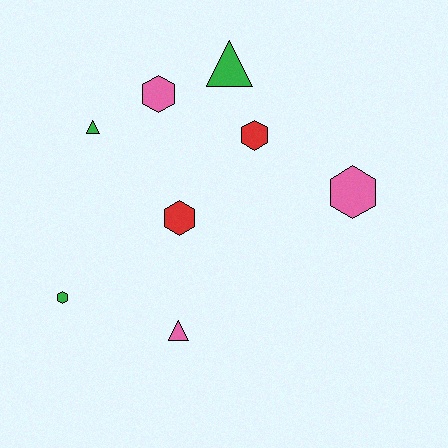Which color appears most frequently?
Green, with 3 objects.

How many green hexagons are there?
There is 1 green hexagon.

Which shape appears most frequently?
Hexagon, with 5 objects.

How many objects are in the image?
There are 8 objects.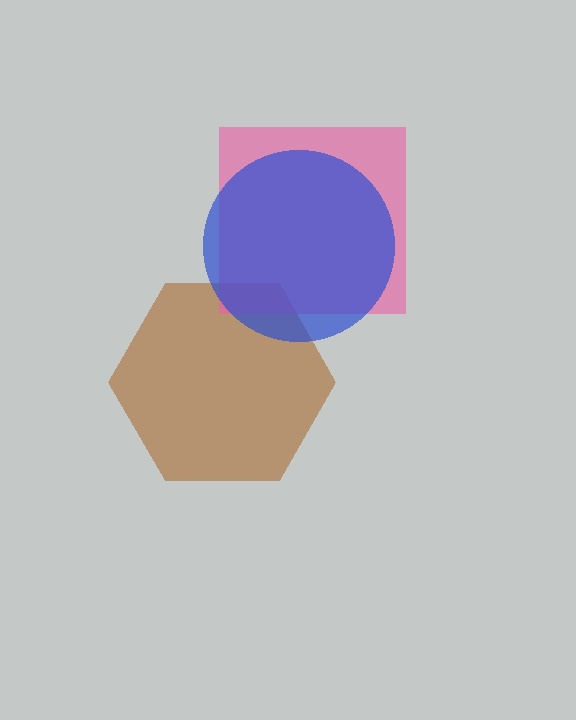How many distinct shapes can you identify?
There are 3 distinct shapes: a brown hexagon, a pink square, a blue circle.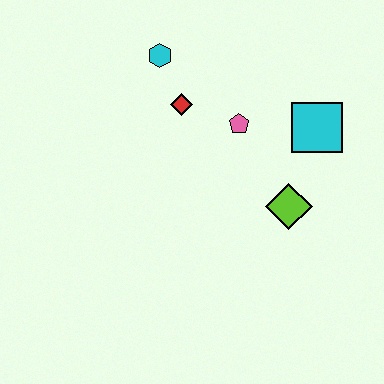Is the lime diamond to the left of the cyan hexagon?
No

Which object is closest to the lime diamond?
The cyan square is closest to the lime diamond.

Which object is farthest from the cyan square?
The cyan hexagon is farthest from the cyan square.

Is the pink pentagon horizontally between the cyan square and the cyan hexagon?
Yes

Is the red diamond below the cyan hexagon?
Yes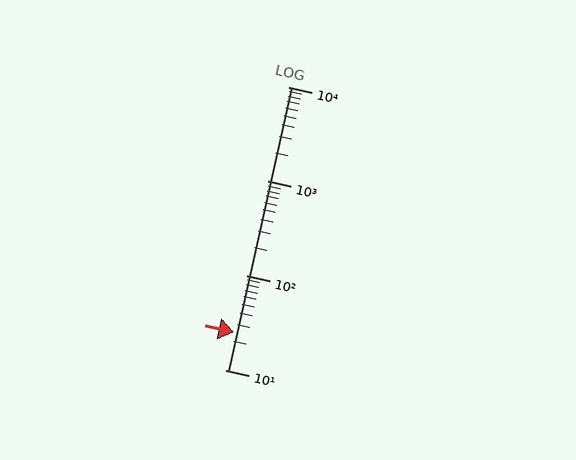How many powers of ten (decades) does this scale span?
The scale spans 3 decades, from 10 to 10000.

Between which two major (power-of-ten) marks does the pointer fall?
The pointer is between 10 and 100.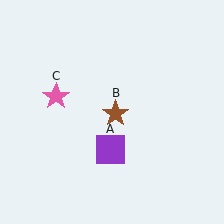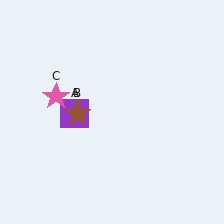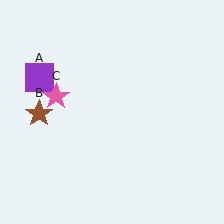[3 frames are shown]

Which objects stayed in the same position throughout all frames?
Pink star (object C) remained stationary.